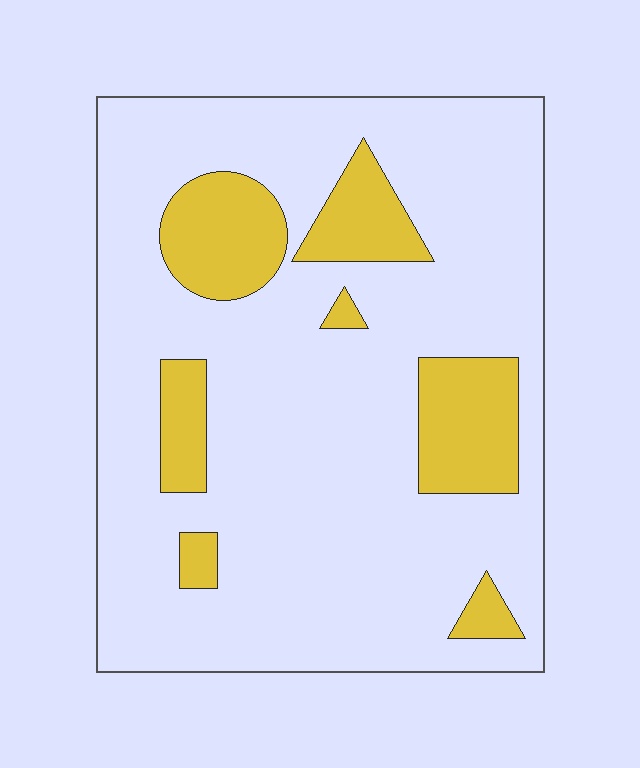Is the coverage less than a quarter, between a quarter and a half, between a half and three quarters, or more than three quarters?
Less than a quarter.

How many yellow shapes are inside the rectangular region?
7.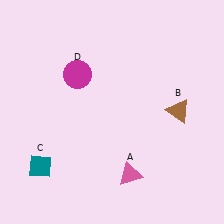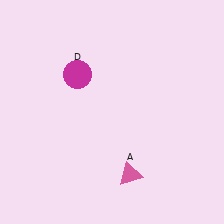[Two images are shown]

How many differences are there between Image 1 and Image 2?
There are 2 differences between the two images.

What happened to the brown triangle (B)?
The brown triangle (B) was removed in Image 2. It was in the top-right area of Image 1.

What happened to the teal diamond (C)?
The teal diamond (C) was removed in Image 2. It was in the bottom-left area of Image 1.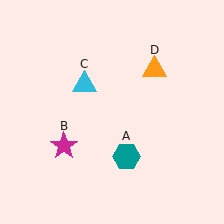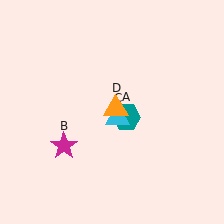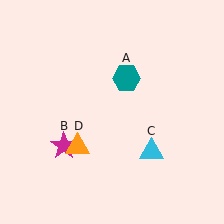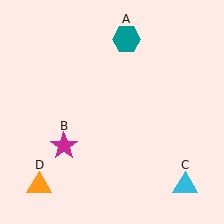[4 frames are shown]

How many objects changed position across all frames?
3 objects changed position: teal hexagon (object A), cyan triangle (object C), orange triangle (object D).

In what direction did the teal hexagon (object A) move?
The teal hexagon (object A) moved up.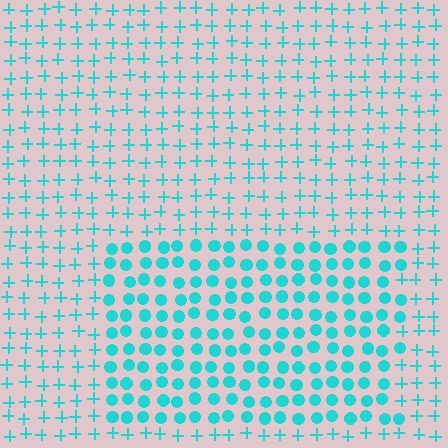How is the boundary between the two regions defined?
The boundary is defined by a change in element shape: circles inside vs. plus signs outside. All elements share the same color and spacing.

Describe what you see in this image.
The image is filled with small cyan elements arranged in a uniform grid. A rectangle-shaped region contains circles, while the surrounding area contains plus signs. The boundary is defined purely by the change in element shape.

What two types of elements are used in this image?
The image uses circles inside the rectangle region and plus signs outside it.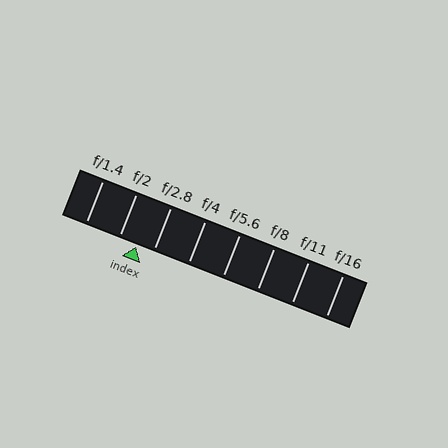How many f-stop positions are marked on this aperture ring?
There are 8 f-stop positions marked.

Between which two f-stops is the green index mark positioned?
The index mark is between f/2 and f/2.8.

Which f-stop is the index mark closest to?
The index mark is closest to f/2.8.